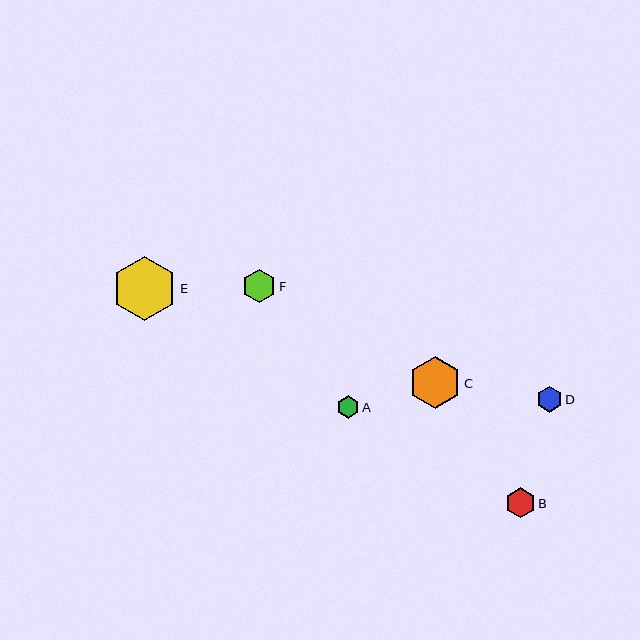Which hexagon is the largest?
Hexagon E is the largest with a size of approximately 64 pixels.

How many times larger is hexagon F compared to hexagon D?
Hexagon F is approximately 1.3 times the size of hexagon D.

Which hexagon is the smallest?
Hexagon A is the smallest with a size of approximately 23 pixels.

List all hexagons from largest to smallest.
From largest to smallest: E, C, F, B, D, A.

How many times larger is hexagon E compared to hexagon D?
Hexagon E is approximately 2.5 times the size of hexagon D.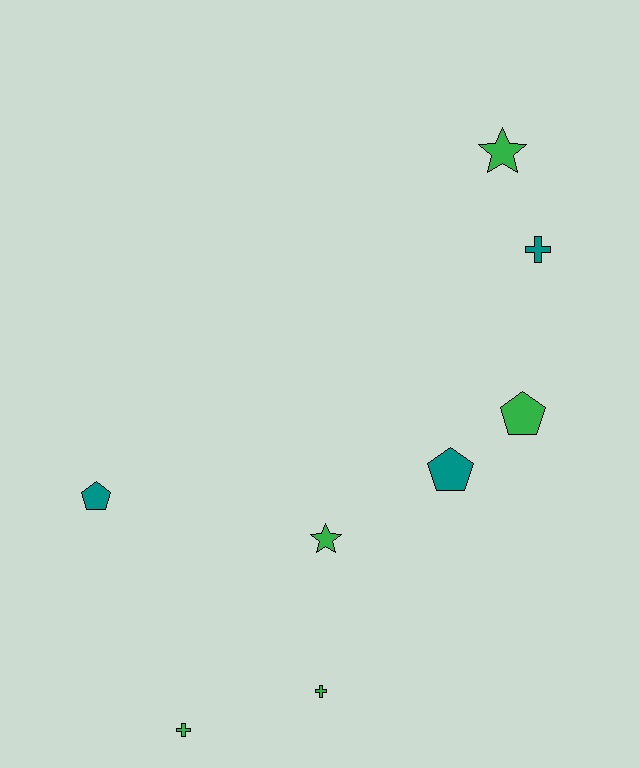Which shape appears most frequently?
Pentagon, with 3 objects.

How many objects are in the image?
There are 8 objects.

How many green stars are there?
There are 2 green stars.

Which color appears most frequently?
Green, with 5 objects.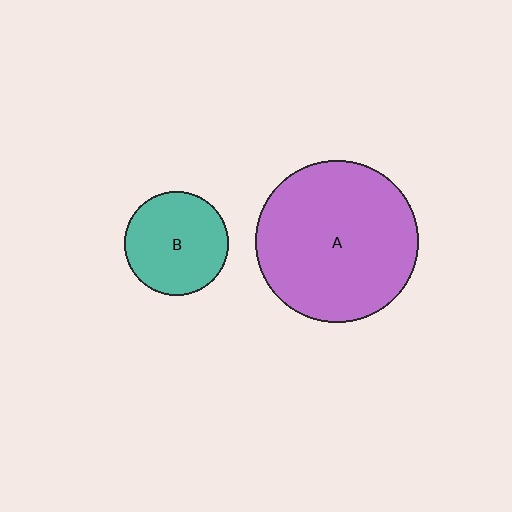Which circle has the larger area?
Circle A (purple).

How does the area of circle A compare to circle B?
Approximately 2.4 times.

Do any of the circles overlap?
No, none of the circles overlap.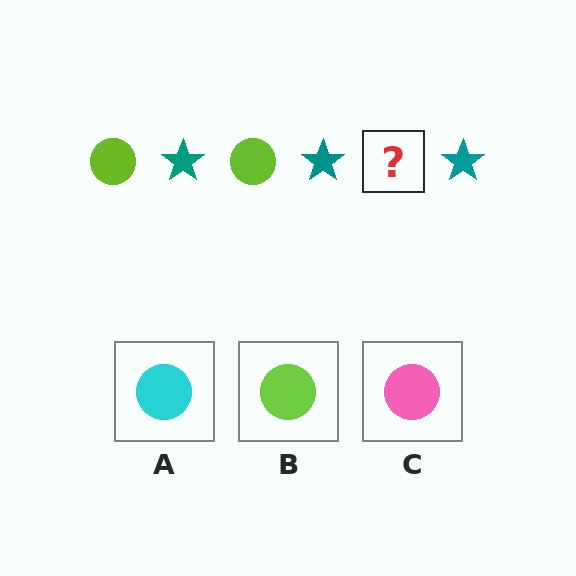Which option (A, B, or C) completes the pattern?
B.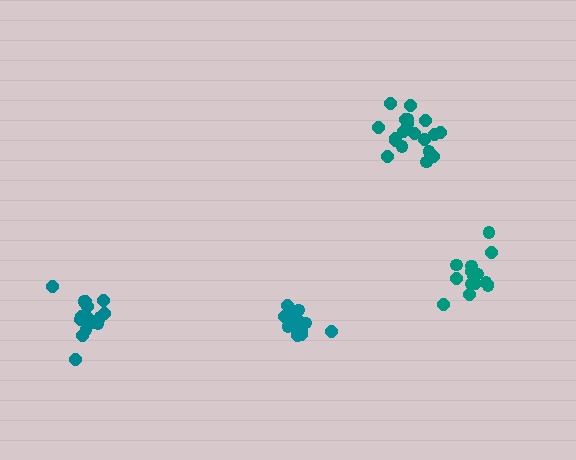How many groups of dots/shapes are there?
There are 4 groups.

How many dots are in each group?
Group 1: 15 dots, Group 2: 16 dots, Group 3: 15 dots, Group 4: 19 dots (65 total).